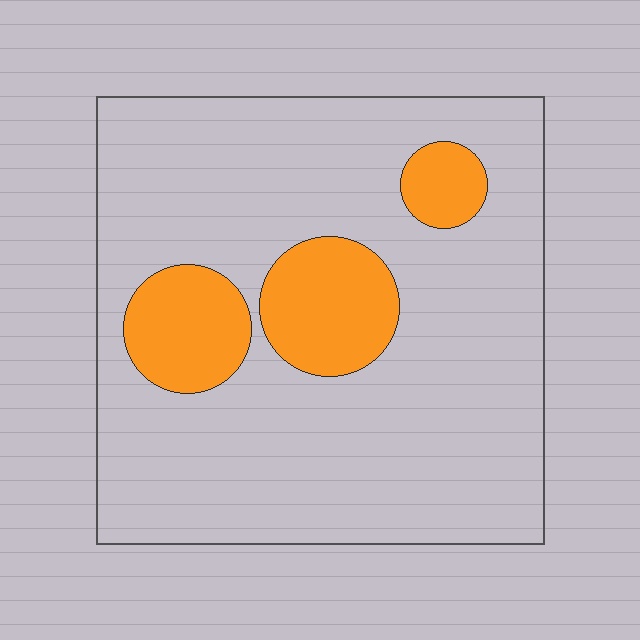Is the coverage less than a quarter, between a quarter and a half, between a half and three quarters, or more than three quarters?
Less than a quarter.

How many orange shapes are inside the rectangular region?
3.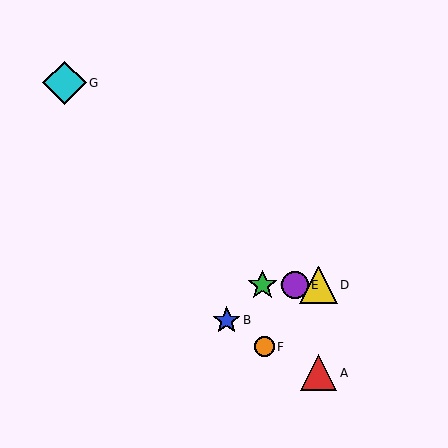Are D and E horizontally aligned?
Yes, both are at y≈285.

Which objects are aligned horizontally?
Objects C, D, E are aligned horizontally.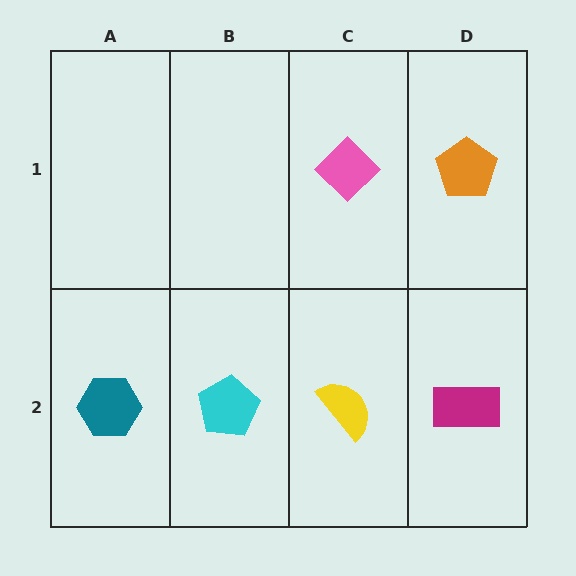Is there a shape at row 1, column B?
No, that cell is empty.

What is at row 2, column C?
A yellow semicircle.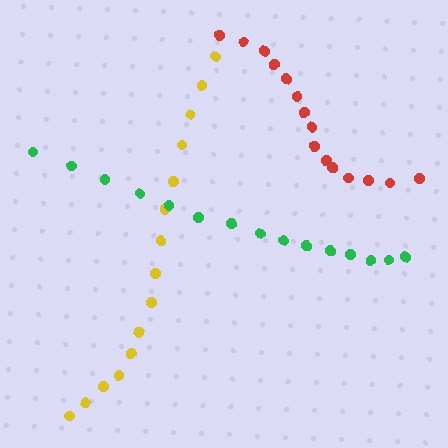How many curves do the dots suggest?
There are 3 distinct paths.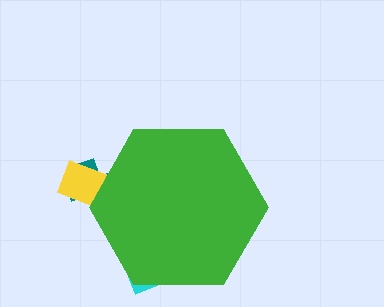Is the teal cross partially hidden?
Yes, the teal cross is partially hidden behind the green hexagon.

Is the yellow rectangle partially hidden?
Yes, the yellow rectangle is partially hidden behind the green hexagon.